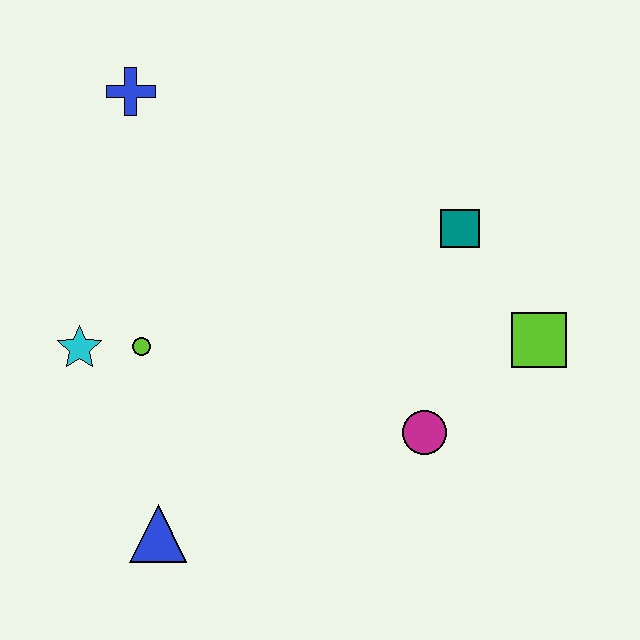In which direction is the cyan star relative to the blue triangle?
The cyan star is above the blue triangle.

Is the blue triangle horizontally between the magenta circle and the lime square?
No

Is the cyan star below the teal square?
Yes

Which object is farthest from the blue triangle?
The blue cross is farthest from the blue triangle.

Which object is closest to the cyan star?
The lime circle is closest to the cyan star.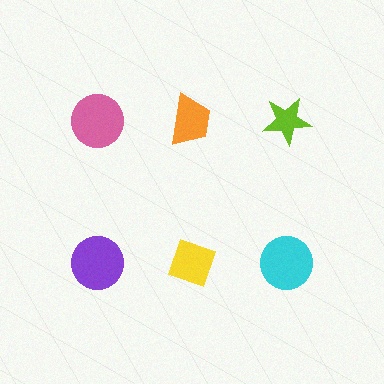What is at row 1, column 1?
A pink circle.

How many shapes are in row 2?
3 shapes.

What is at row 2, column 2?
A yellow diamond.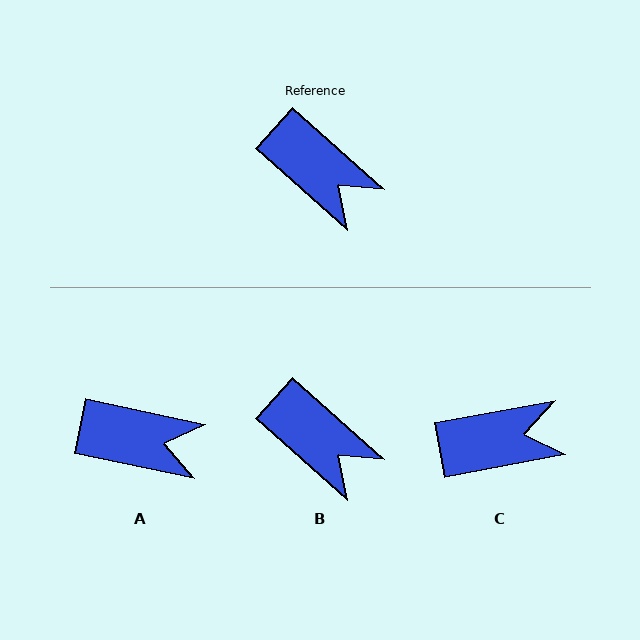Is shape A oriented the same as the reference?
No, it is off by about 30 degrees.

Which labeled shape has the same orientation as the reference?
B.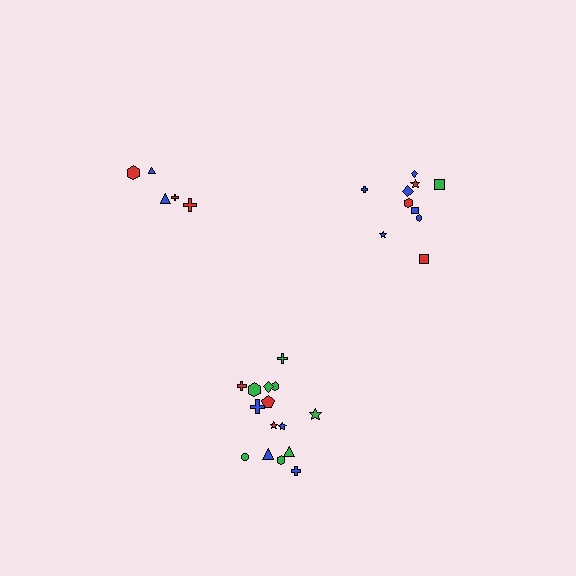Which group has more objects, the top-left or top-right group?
The top-right group.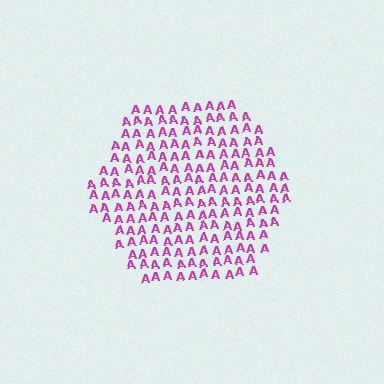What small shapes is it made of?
It is made of small letter A's.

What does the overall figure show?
The overall figure shows a hexagon.